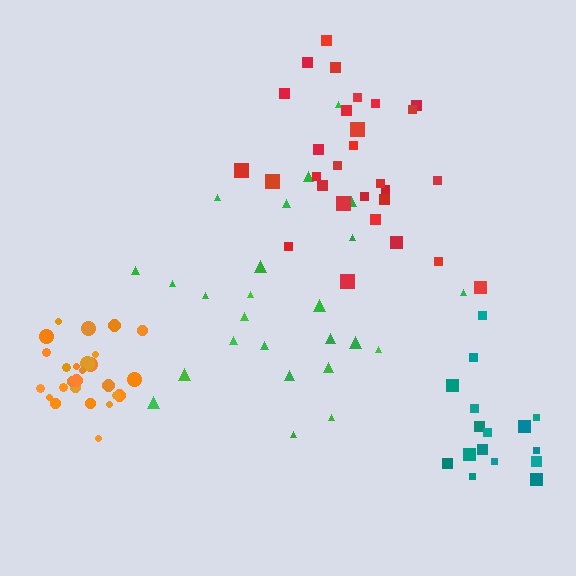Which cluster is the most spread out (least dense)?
Teal.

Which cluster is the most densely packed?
Orange.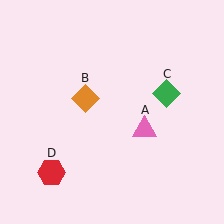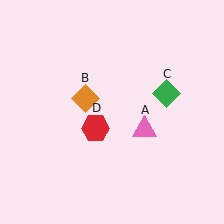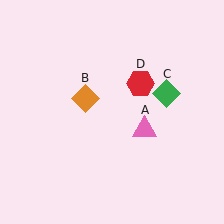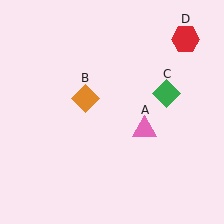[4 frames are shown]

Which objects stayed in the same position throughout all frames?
Pink triangle (object A) and orange diamond (object B) and green diamond (object C) remained stationary.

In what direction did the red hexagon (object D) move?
The red hexagon (object D) moved up and to the right.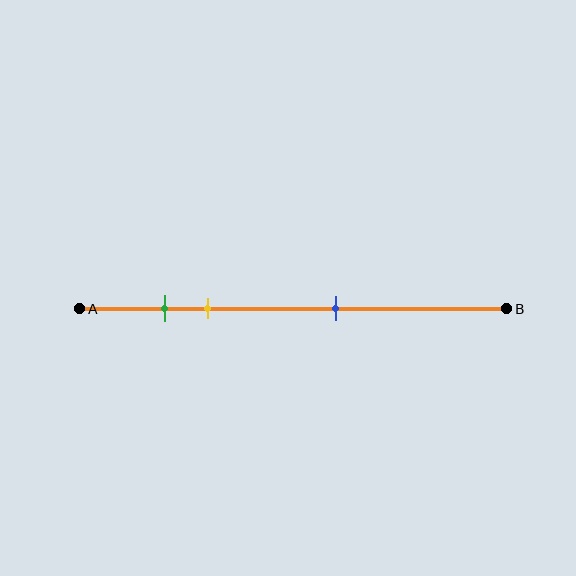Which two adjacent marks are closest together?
The green and yellow marks are the closest adjacent pair.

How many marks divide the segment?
There are 3 marks dividing the segment.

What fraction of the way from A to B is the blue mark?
The blue mark is approximately 60% (0.6) of the way from A to B.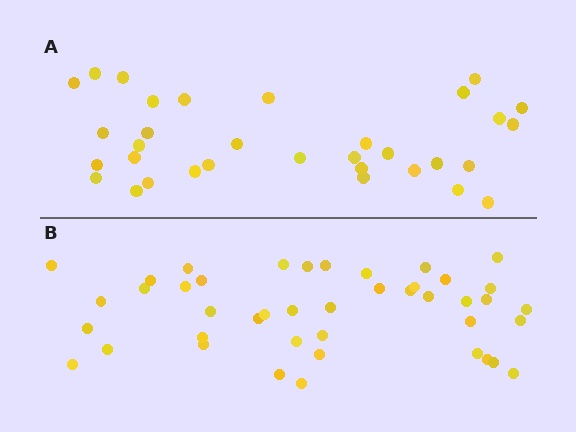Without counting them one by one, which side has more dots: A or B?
Region B (the bottom region) has more dots.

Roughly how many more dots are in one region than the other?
Region B has roughly 10 or so more dots than region A.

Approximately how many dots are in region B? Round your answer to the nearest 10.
About 40 dots. (The exact count is 43, which rounds to 40.)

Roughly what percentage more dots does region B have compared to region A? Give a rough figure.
About 30% more.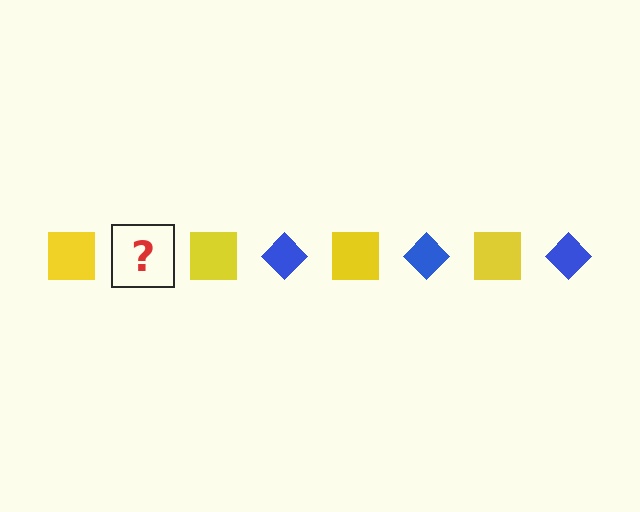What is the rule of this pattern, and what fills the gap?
The rule is that the pattern alternates between yellow square and blue diamond. The gap should be filled with a blue diamond.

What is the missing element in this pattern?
The missing element is a blue diamond.